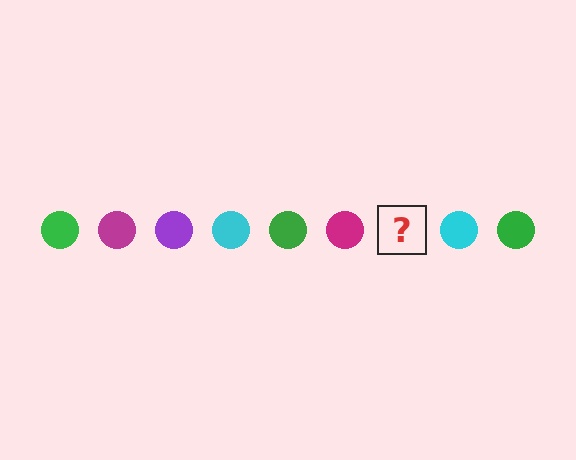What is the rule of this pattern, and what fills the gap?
The rule is that the pattern cycles through green, magenta, purple, cyan circles. The gap should be filled with a purple circle.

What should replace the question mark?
The question mark should be replaced with a purple circle.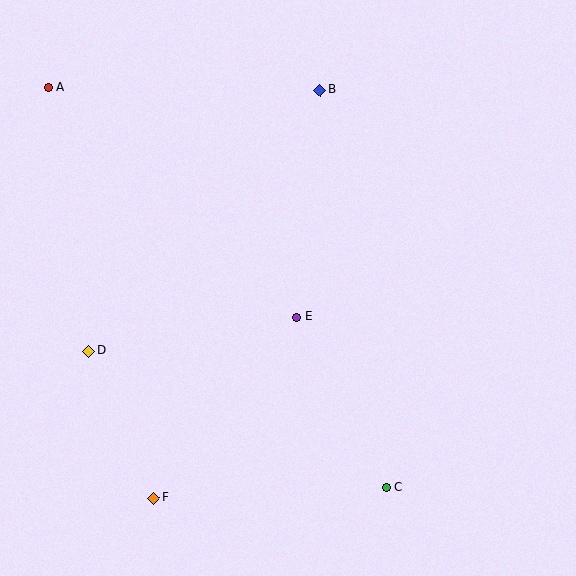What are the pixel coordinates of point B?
Point B is at (320, 90).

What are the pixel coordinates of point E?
Point E is at (297, 317).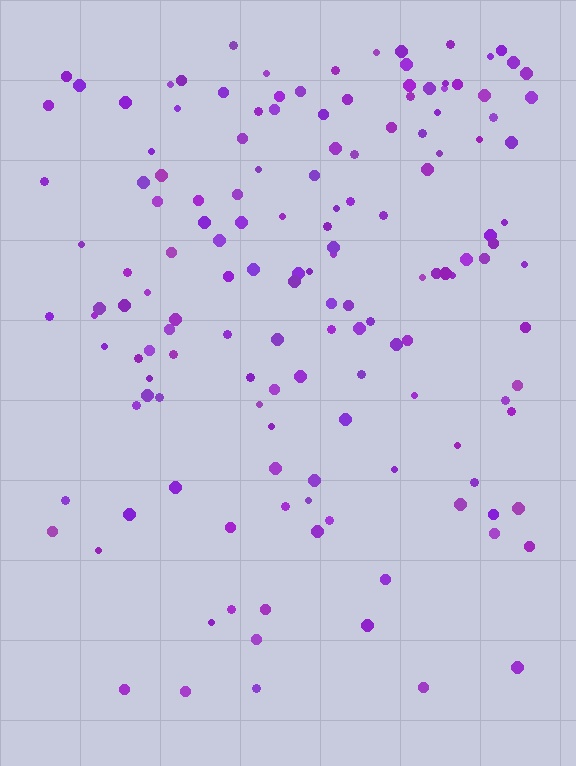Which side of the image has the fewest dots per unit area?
The bottom.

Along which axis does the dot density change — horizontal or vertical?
Vertical.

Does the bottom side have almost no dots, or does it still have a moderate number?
Still a moderate number, just noticeably fewer than the top.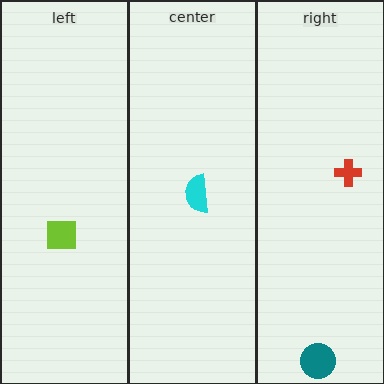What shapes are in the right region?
The red cross, the teal circle.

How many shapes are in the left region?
1.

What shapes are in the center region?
The cyan semicircle.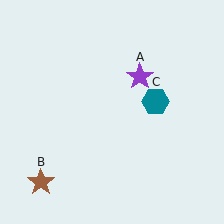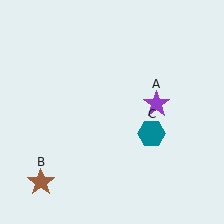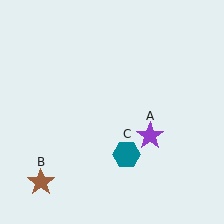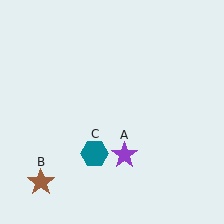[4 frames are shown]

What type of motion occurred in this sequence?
The purple star (object A), teal hexagon (object C) rotated clockwise around the center of the scene.